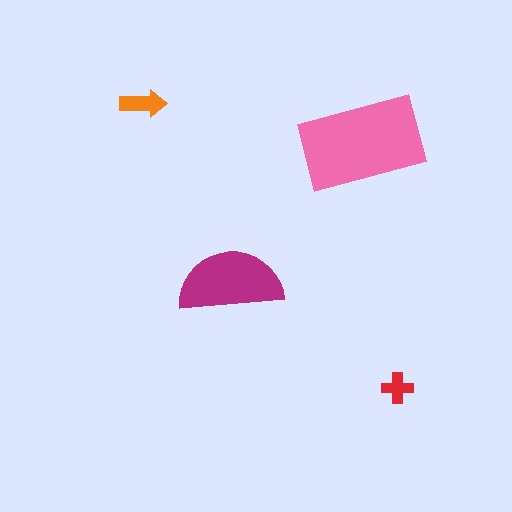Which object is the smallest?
The red cross.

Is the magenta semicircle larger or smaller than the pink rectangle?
Smaller.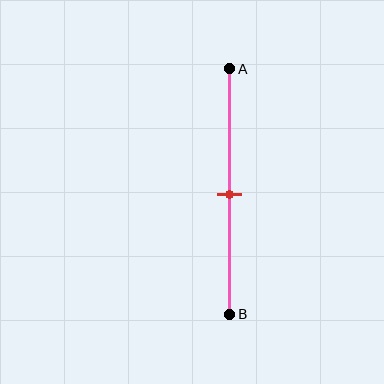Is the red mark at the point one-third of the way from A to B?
No, the mark is at about 50% from A, not at the 33% one-third point.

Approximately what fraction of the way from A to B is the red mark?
The red mark is approximately 50% of the way from A to B.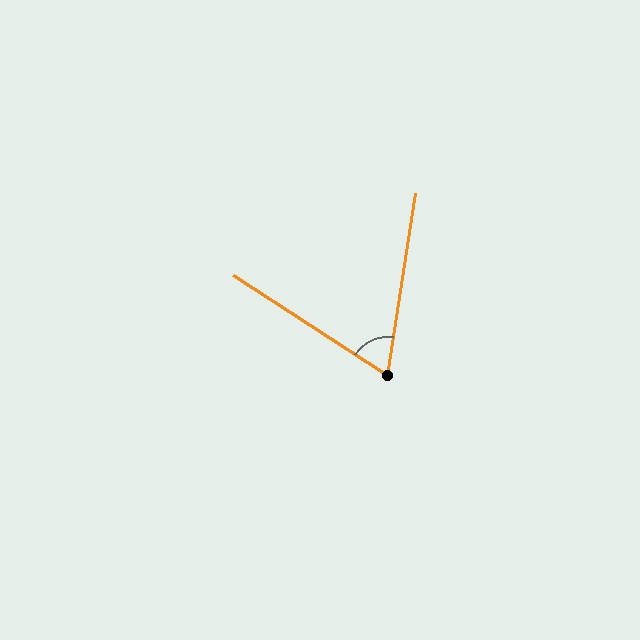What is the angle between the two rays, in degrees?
Approximately 66 degrees.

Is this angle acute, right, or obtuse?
It is acute.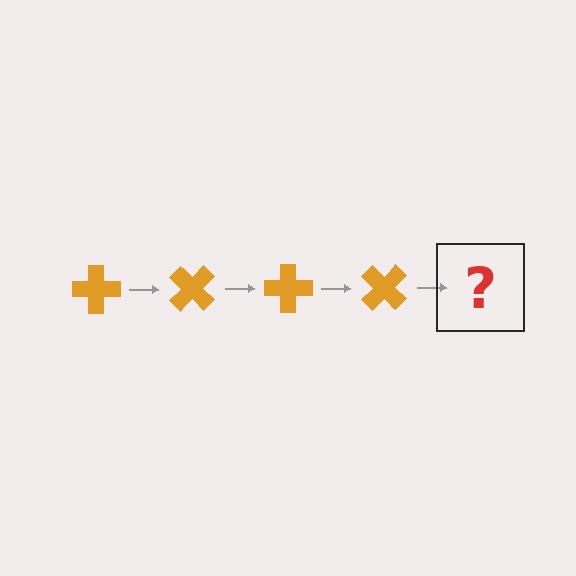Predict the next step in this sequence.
The next step is an orange cross rotated 180 degrees.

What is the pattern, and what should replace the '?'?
The pattern is that the cross rotates 45 degrees each step. The '?' should be an orange cross rotated 180 degrees.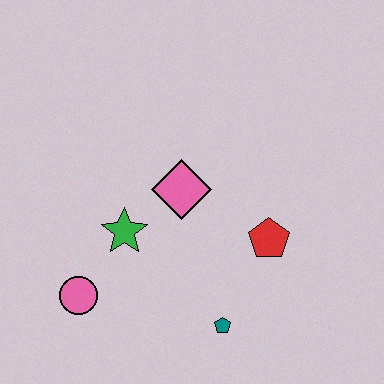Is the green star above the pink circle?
Yes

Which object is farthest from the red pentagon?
The pink circle is farthest from the red pentagon.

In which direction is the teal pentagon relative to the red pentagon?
The teal pentagon is below the red pentagon.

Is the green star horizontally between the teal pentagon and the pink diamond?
No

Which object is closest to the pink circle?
The green star is closest to the pink circle.